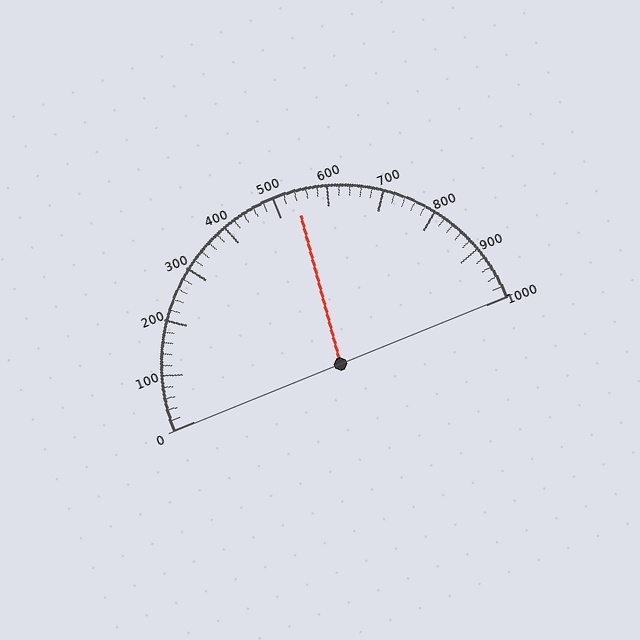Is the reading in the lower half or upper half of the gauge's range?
The reading is in the upper half of the range (0 to 1000).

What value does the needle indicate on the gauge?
The needle indicates approximately 540.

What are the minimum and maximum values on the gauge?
The gauge ranges from 0 to 1000.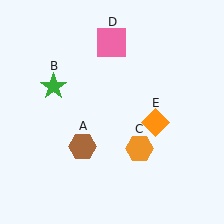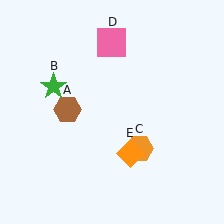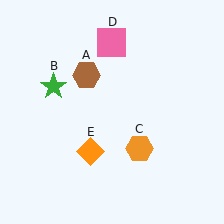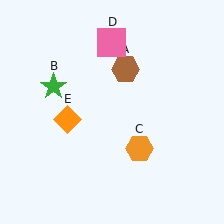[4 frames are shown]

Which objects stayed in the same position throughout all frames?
Green star (object B) and orange hexagon (object C) and pink square (object D) remained stationary.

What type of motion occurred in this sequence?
The brown hexagon (object A), orange diamond (object E) rotated clockwise around the center of the scene.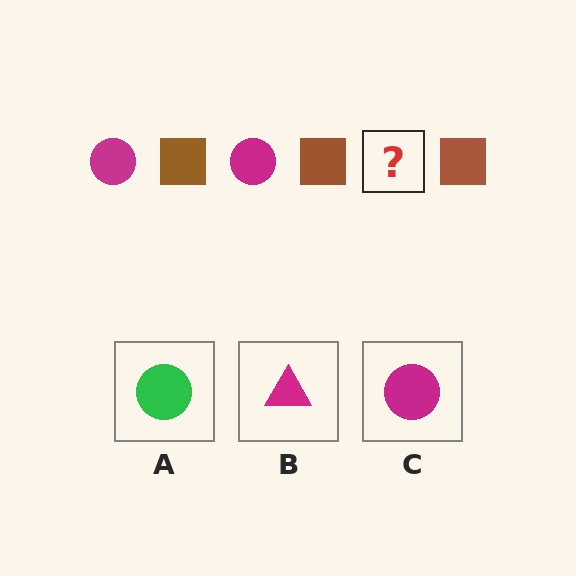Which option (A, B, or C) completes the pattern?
C.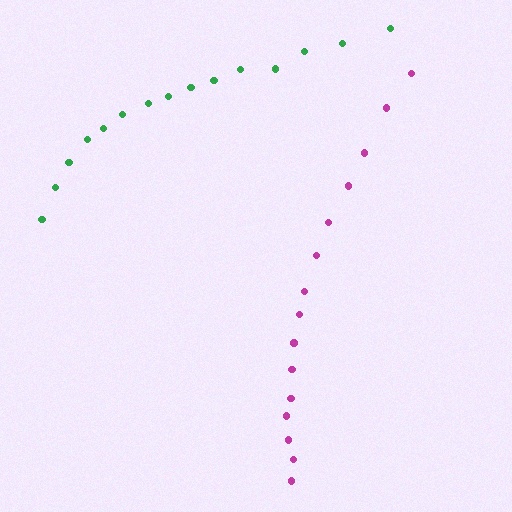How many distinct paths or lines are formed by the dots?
There are 2 distinct paths.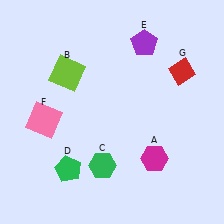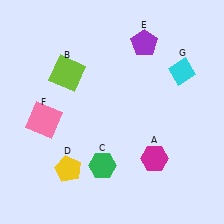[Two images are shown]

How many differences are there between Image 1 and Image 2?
There are 2 differences between the two images.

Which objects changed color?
D changed from green to yellow. G changed from red to cyan.